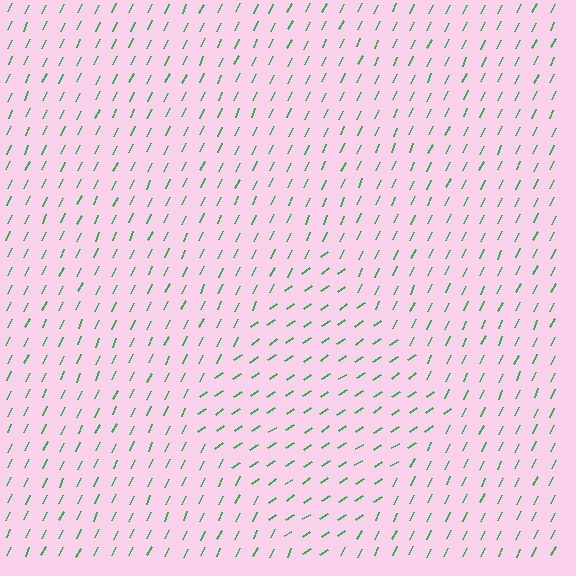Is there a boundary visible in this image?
Yes, there is a texture boundary formed by a change in line orientation.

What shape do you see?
I see a diamond.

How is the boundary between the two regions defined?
The boundary is defined purely by a change in line orientation (approximately 30 degrees difference). All lines are the same color and thickness.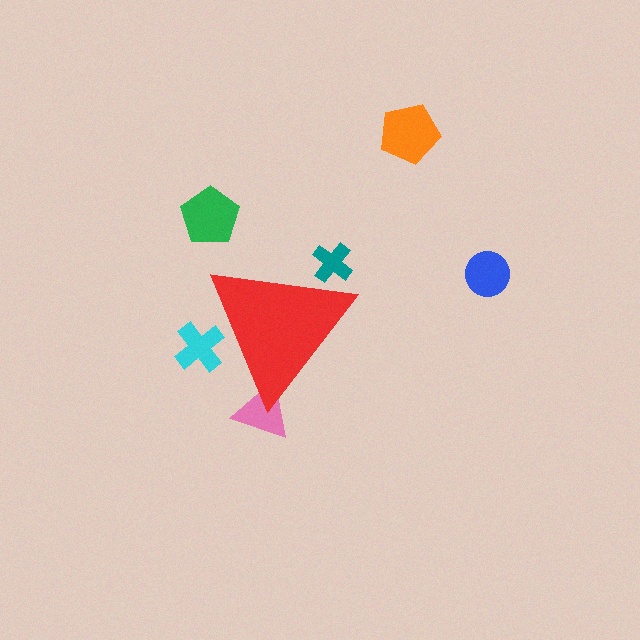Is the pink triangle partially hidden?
Yes, the pink triangle is partially hidden behind the red triangle.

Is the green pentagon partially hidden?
No, the green pentagon is fully visible.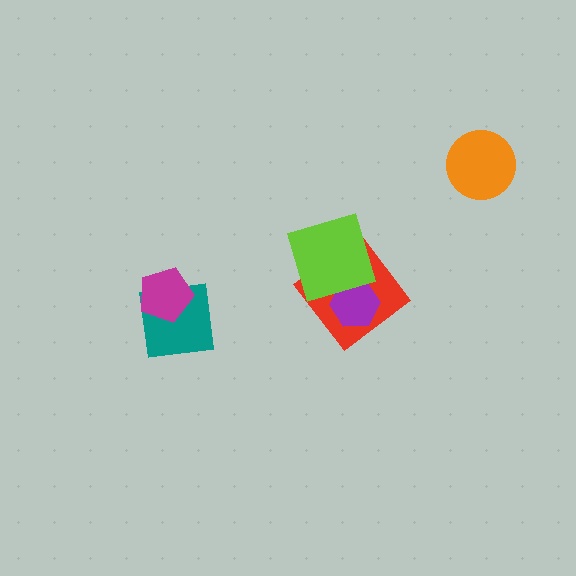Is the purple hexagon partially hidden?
Yes, it is partially covered by another shape.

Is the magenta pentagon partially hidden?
No, no other shape covers it.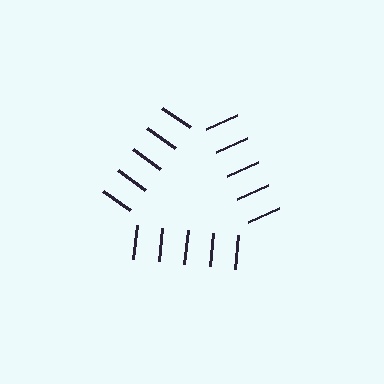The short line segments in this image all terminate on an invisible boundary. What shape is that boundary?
An illusory triangle — the line segments terminate on its edges but no continuous stroke is drawn.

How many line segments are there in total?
15 — 5 along each of the 3 edges.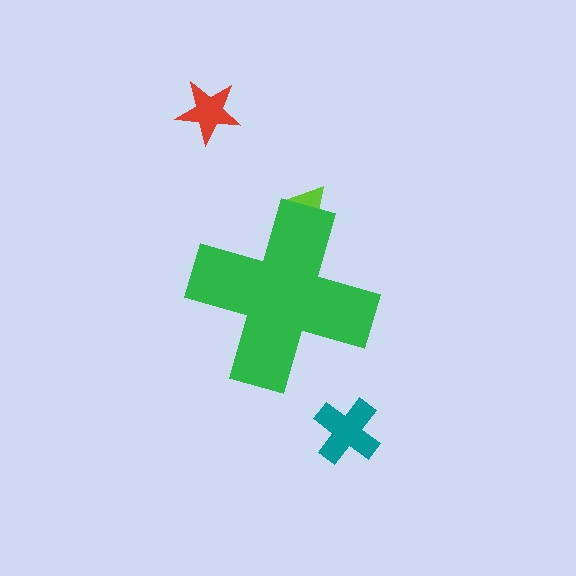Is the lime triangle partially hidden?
Yes, the lime triangle is partially hidden behind the green cross.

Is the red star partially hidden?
No, the red star is fully visible.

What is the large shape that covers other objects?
A green cross.